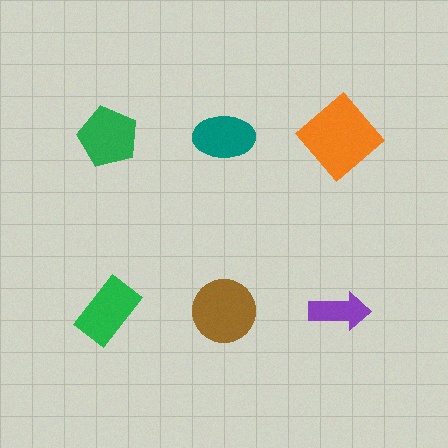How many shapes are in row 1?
3 shapes.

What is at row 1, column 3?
An orange diamond.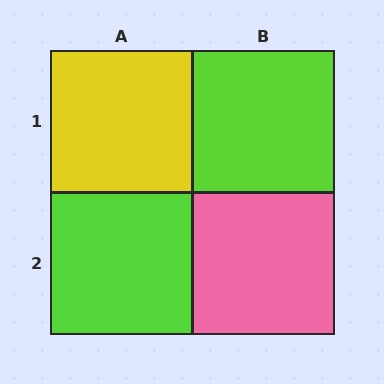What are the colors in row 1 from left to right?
Yellow, lime.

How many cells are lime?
2 cells are lime.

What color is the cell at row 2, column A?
Lime.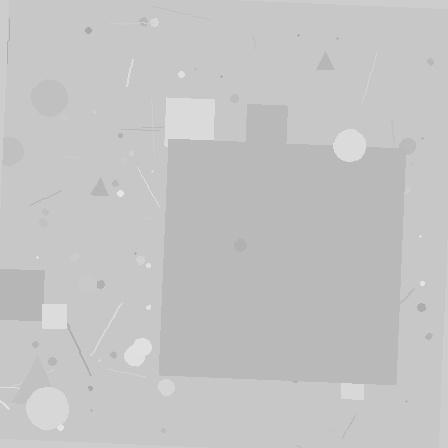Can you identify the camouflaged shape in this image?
The camouflaged shape is a square.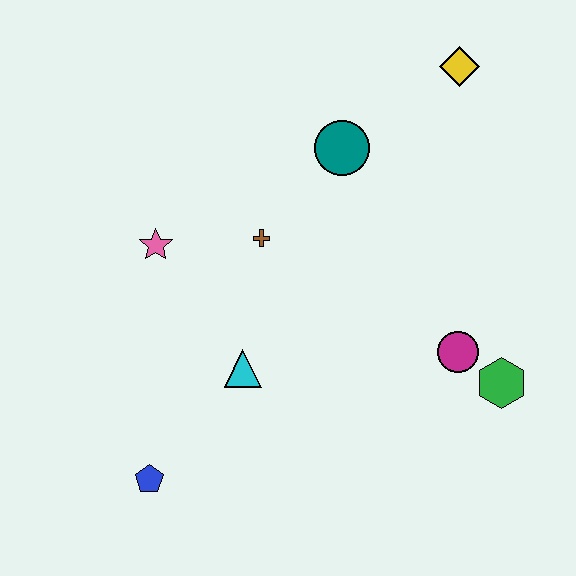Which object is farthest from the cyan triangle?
The yellow diamond is farthest from the cyan triangle.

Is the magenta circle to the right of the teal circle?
Yes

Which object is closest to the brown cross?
The pink star is closest to the brown cross.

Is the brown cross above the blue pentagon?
Yes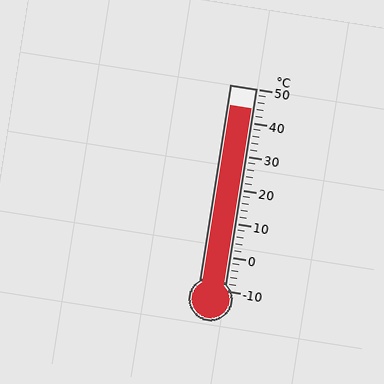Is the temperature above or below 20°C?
The temperature is above 20°C.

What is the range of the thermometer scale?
The thermometer scale ranges from -10°C to 50°C.